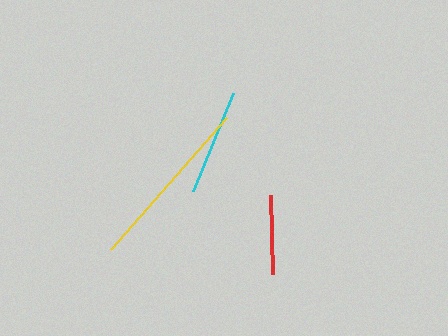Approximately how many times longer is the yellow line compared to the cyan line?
The yellow line is approximately 1.7 times the length of the cyan line.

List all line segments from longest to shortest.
From longest to shortest: yellow, cyan, red.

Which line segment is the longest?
The yellow line is the longest at approximately 176 pixels.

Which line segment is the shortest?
The red line is the shortest at approximately 79 pixels.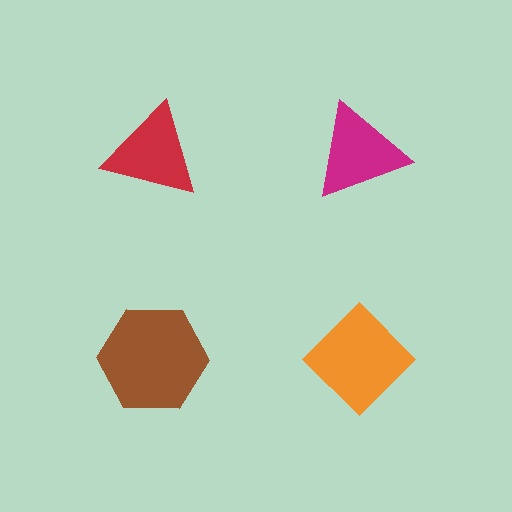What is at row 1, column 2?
A magenta triangle.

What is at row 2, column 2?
An orange diamond.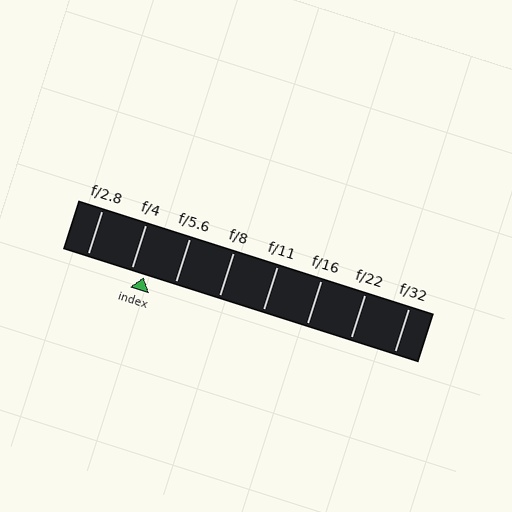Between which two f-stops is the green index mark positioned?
The index mark is between f/4 and f/5.6.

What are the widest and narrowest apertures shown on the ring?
The widest aperture shown is f/2.8 and the narrowest is f/32.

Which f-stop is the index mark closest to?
The index mark is closest to f/4.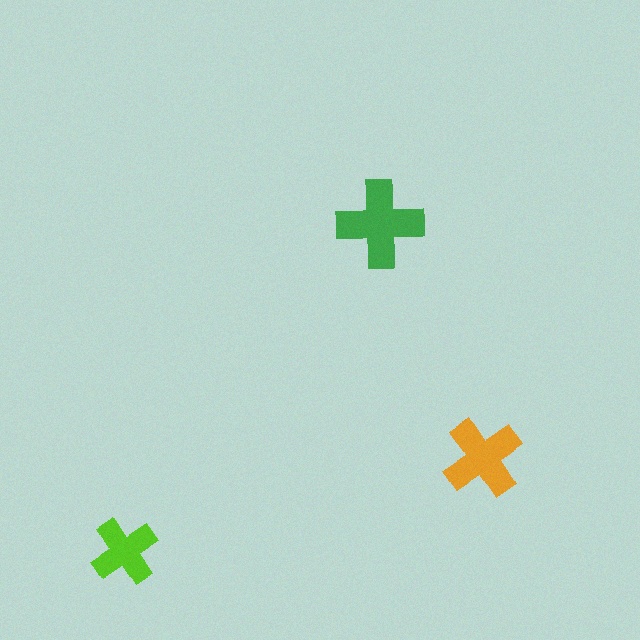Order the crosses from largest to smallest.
the green one, the orange one, the lime one.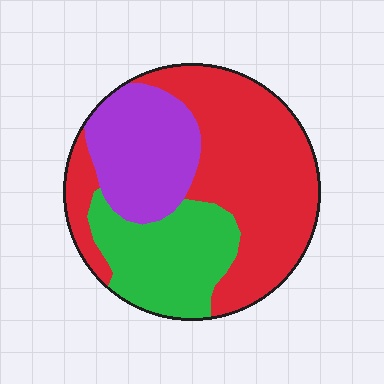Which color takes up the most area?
Red, at roughly 50%.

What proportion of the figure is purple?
Purple covers around 25% of the figure.